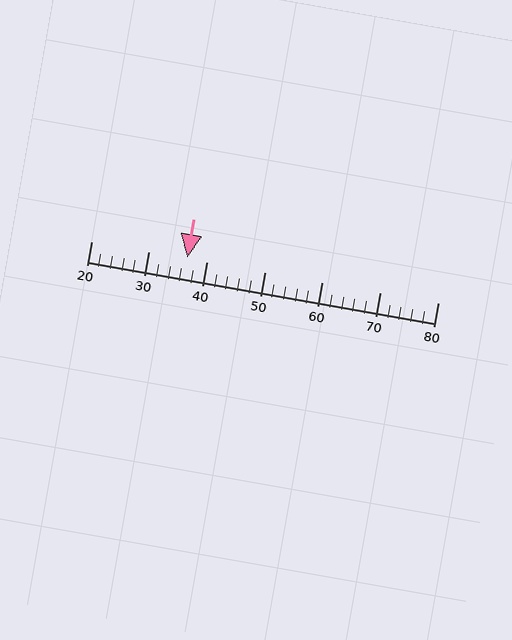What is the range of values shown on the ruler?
The ruler shows values from 20 to 80.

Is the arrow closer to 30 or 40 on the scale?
The arrow is closer to 40.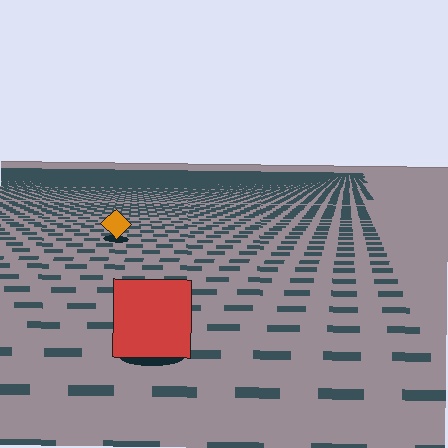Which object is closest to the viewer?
The red square is closest. The texture marks near it are larger and more spread out.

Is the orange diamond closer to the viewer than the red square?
No. The red square is closer — you can tell from the texture gradient: the ground texture is coarser near it.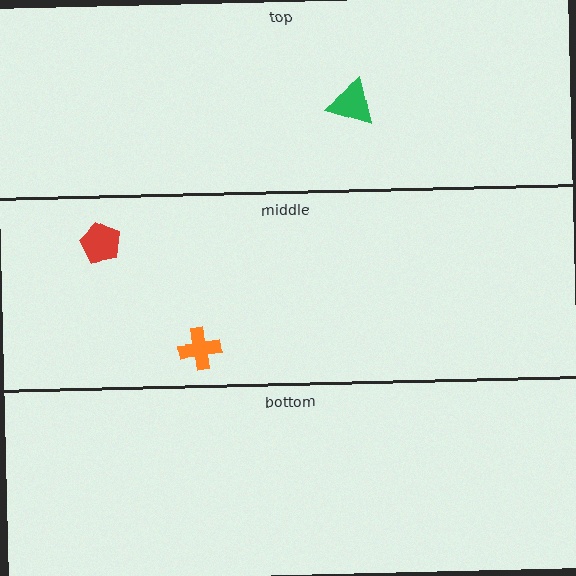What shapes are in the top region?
The green triangle.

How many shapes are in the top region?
1.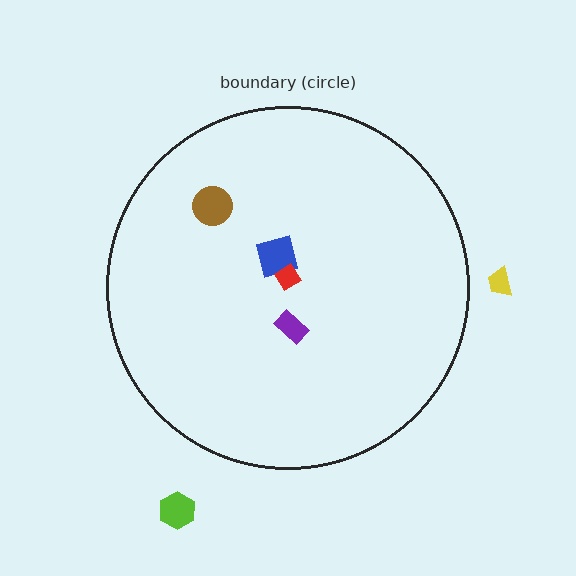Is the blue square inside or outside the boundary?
Inside.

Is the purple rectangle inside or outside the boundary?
Inside.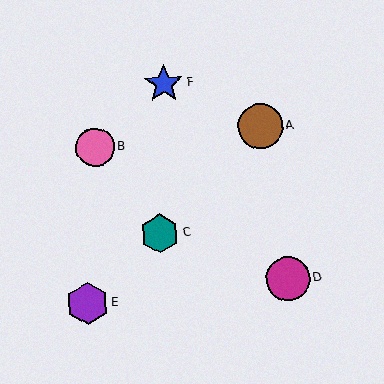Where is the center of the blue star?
The center of the blue star is at (164, 83).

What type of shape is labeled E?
Shape E is a purple hexagon.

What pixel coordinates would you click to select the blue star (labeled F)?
Click at (164, 83) to select the blue star F.